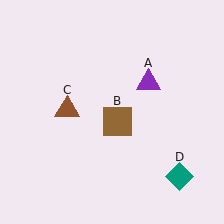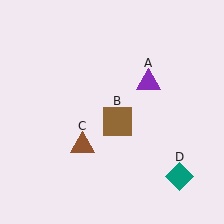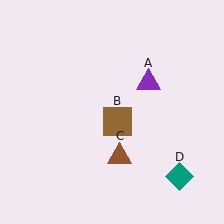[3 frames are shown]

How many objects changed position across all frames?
1 object changed position: brown triangle (object C).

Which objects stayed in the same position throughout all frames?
Purple triangle (object A) and brown square (object B) and teal diamond (object D) remained stationary.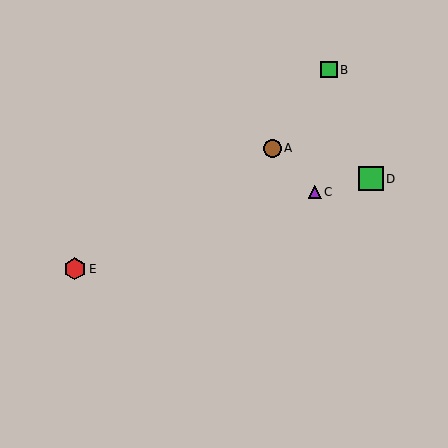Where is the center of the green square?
The center of the green square is at (371, 179).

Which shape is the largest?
The green square (labeled D) is the largest.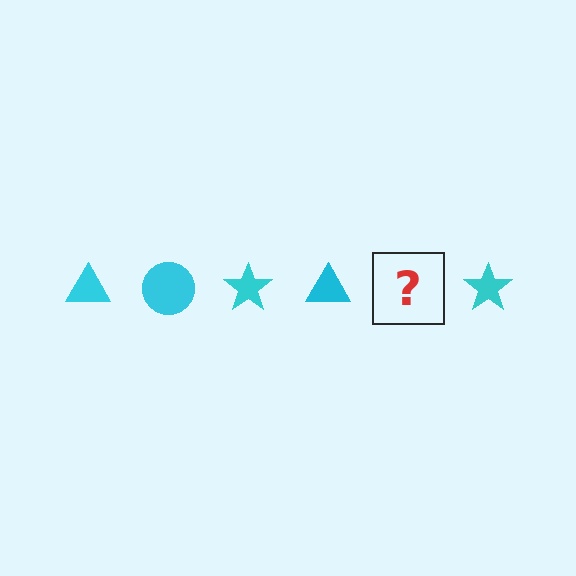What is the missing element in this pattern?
The missing element is a cyan circle.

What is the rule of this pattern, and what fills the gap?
The rule is that the pattern cycles through triangle, circle, star shapes in cyan. The gap should be filled with a cyan circle.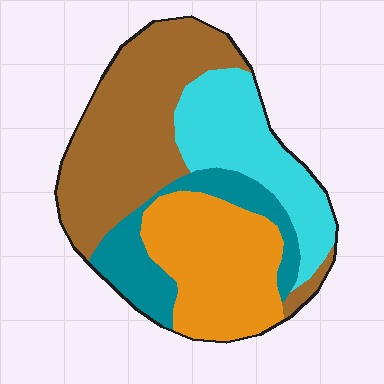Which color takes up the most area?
Brown, at roughly 35%.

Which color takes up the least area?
Teal, at roughly 15%.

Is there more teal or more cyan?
Cyan.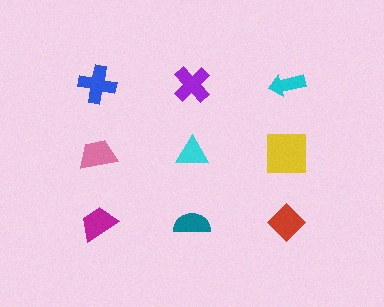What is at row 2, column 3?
A yellow square.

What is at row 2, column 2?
A cyan triangle.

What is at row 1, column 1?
A blue cross.